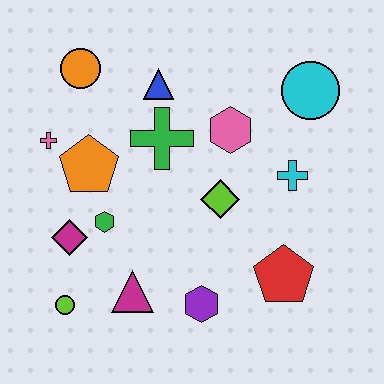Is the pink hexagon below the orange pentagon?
No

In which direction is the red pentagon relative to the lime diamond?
The red pentagon is below the lime diamond.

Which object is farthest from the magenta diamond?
The cyan circle is farthest from the magenta diamond.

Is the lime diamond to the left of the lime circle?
No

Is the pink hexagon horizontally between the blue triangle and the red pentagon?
Yes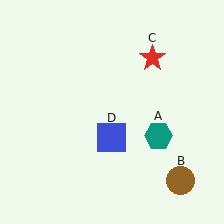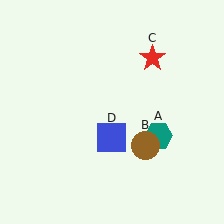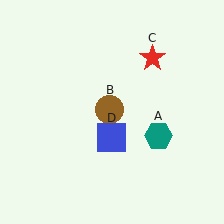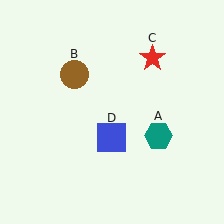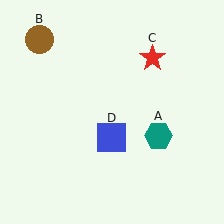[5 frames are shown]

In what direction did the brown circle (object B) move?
The brown circle (object B) moved up and to the left.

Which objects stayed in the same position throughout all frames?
Teal hexagon (object A) and red star (object C) and blue square (object D) remained stationary.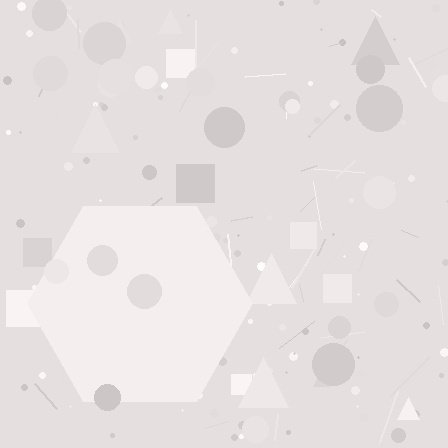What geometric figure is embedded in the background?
A hexagon is embedded in the background.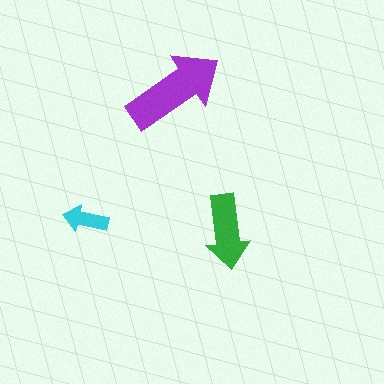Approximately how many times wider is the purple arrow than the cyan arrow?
About 2 times wider.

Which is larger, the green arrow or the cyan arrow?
The green one.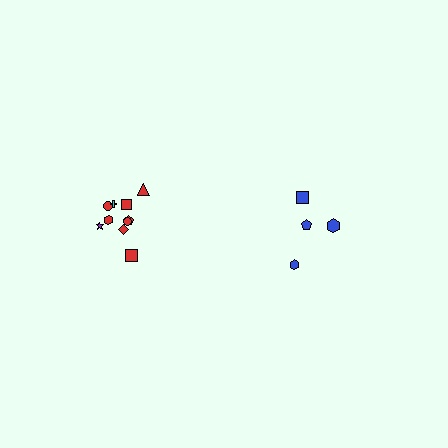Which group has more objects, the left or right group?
The left group.